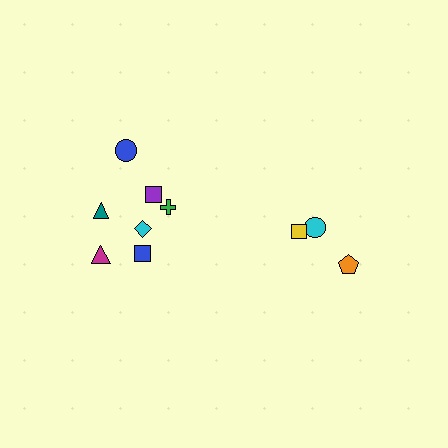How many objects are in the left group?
There are 7 objects.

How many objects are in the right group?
There are 3 objects.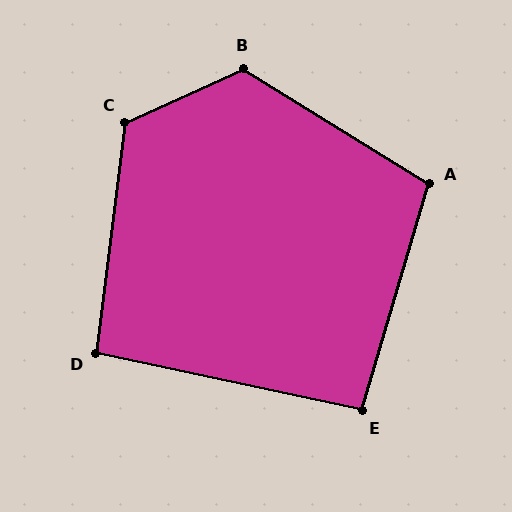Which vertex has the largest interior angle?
B, at approximately 124 degrees.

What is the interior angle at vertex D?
Approximately 95 degrees (obtuse).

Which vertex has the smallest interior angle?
E, at approximately 94 degrees.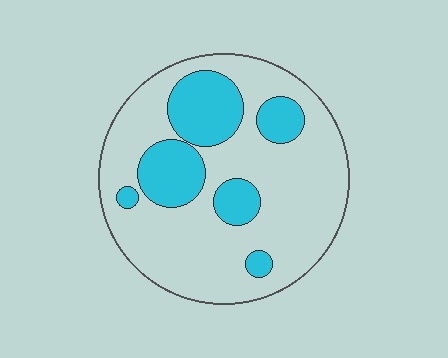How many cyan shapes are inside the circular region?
6.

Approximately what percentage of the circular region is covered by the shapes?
Approximately 25%.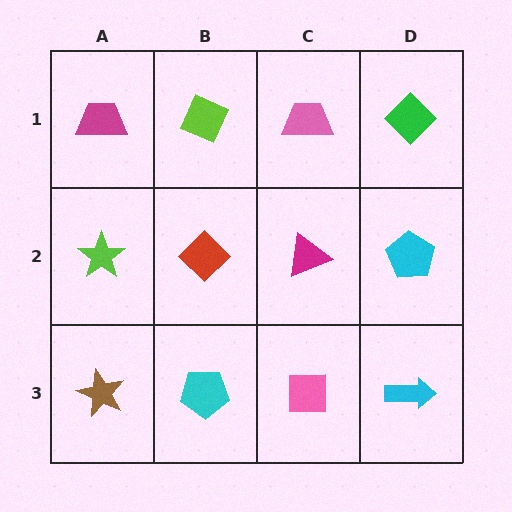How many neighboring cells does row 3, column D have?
2.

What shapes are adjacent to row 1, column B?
A red diamond (row 2, column B), a magenta trapezoid (row 1, column A), a pink trapezoid (row 1, column C).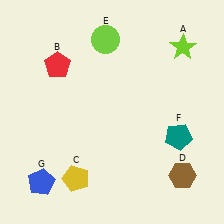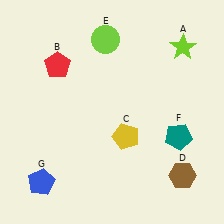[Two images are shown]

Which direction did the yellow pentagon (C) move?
The yellow pentagon (C) moved right.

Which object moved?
The yellow pentagon (C) moved right.